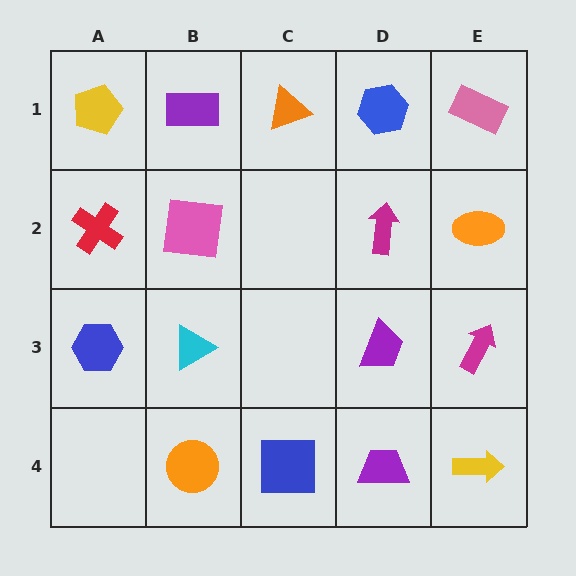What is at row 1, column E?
A pink rectangle.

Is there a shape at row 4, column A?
No, that cell is empty.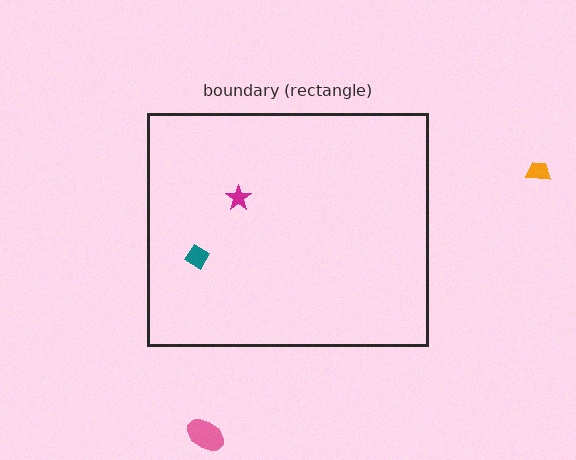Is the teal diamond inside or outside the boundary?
Inside.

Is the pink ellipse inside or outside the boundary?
Outside.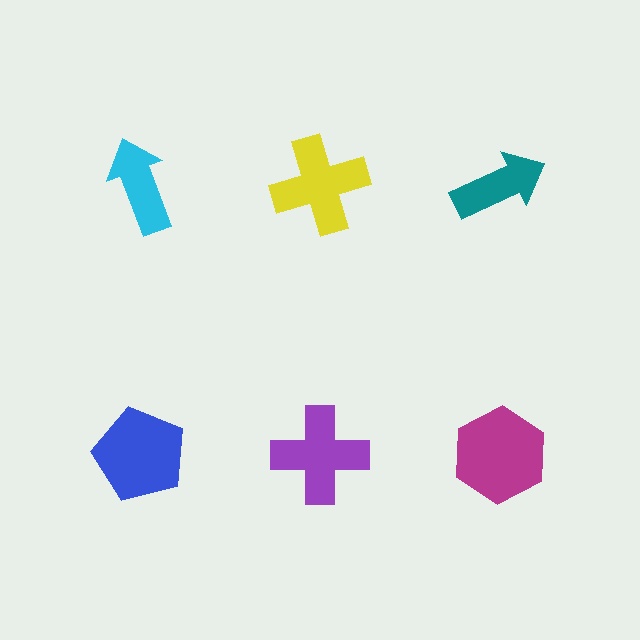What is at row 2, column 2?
A purple cross.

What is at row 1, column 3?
A teal arrow.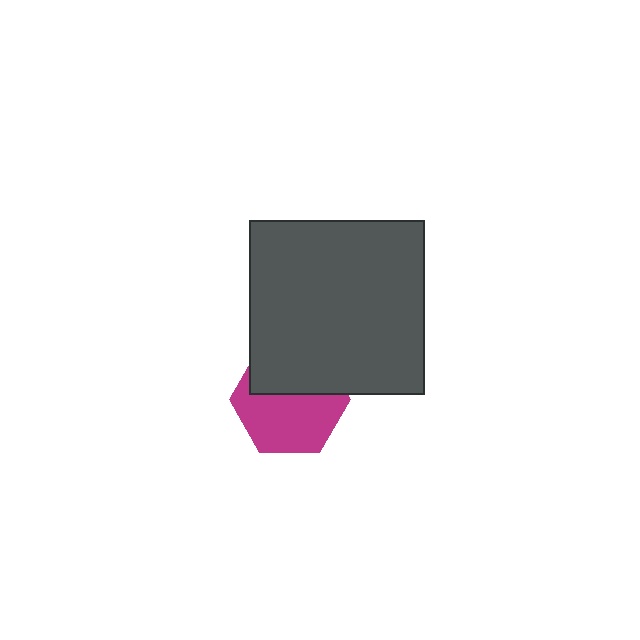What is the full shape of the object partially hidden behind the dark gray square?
The partially hidden object is a magenta hexagon.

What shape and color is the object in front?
The object in front is a dark gray square.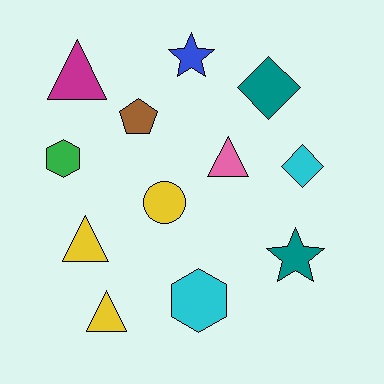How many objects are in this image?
There are 12 objects.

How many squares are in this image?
There are no squares.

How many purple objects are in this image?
There are no purple objects.